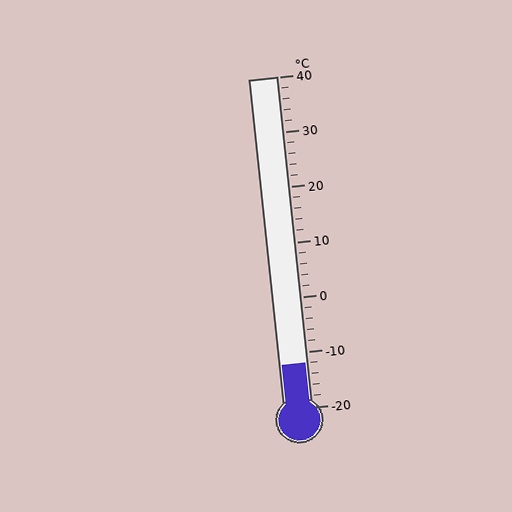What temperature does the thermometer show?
The thermometer shows approximately -12°C.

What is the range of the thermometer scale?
The thermometer scale ranges from -20°C to 40°C.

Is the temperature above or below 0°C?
The temperature is below 0°C.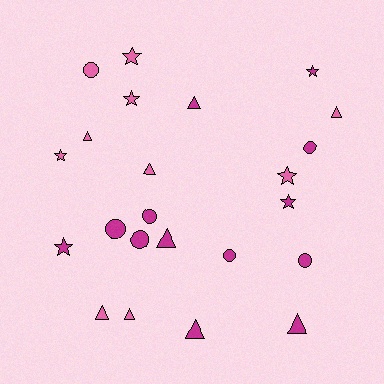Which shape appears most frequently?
Triangle, with 9 objects.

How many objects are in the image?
There are 23 objects.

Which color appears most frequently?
Magenta, with 13 objects.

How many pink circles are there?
There is 1 pink circle.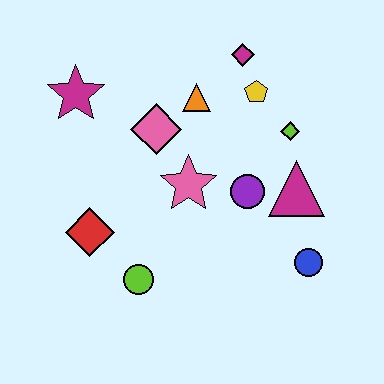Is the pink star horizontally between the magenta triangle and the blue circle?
No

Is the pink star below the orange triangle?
Yes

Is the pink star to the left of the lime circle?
No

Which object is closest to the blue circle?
The magenta triangle is closest to the blue circle.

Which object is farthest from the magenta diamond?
The lime circle is farthest from the magenta diamond.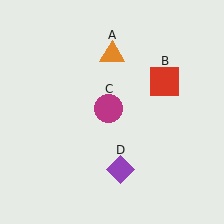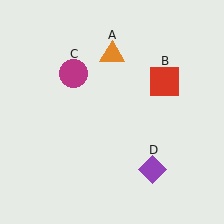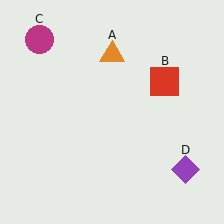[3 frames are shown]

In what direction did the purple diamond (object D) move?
The purple diamond (object D) moved right.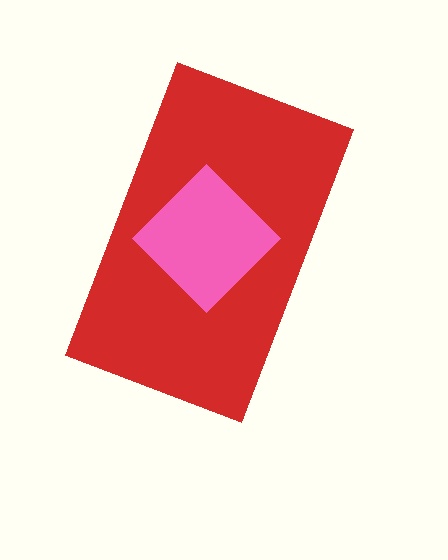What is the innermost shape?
The pink diamond.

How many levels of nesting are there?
2.